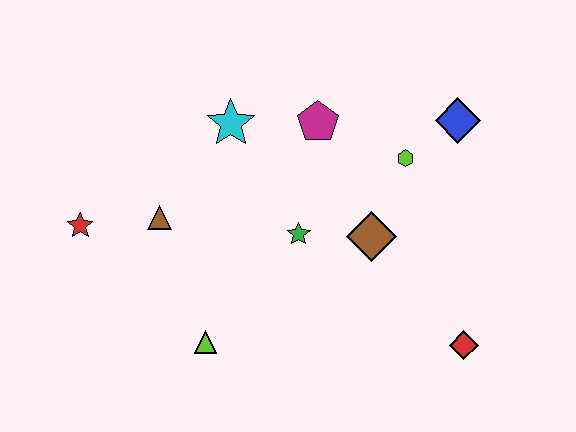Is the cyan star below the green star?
No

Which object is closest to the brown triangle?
The red star is closest to the brown triangle.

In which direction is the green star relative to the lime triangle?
The green star is above the lime triangle.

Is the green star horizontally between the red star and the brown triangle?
No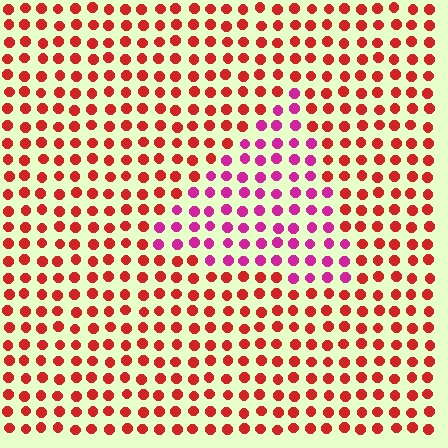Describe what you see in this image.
The image is filled with small red elements in a uniform arrangement. A triangle-shaped region is visible where the elements are tinted to a slightly different hue, forming a subtle color boundary.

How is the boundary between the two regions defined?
The boundary is defined purely by a slight shift in hue (about 43 degrees). Spacing, size, and orientation are identical on both sides.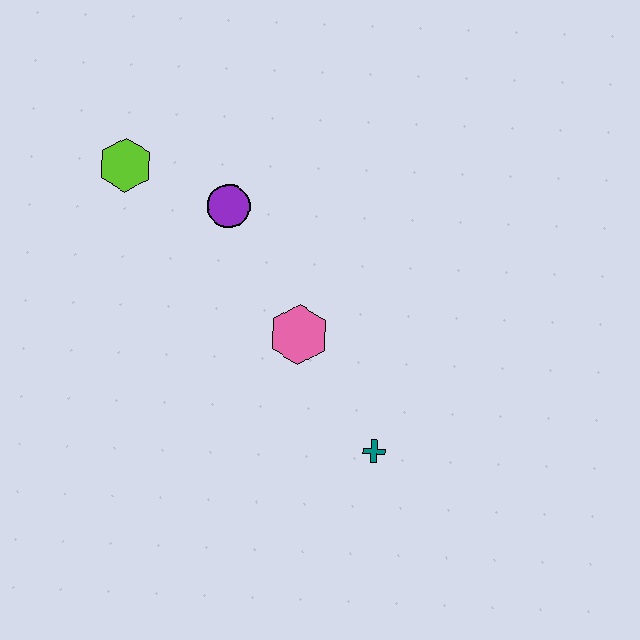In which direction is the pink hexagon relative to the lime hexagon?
The pink hexagon is to the right of the lime hexagon.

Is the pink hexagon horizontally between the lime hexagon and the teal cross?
Yes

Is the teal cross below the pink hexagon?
Yes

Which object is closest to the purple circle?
The lime hexagon is closest to the purple circle.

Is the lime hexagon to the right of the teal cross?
No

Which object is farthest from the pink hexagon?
The lime hexagon is farthest from the pink hexagon.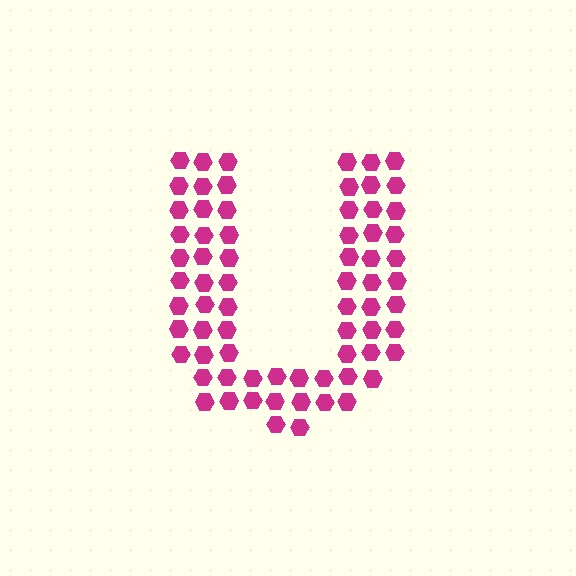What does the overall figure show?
The overall figure shows the letter U.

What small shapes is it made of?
It is made of small hexagons.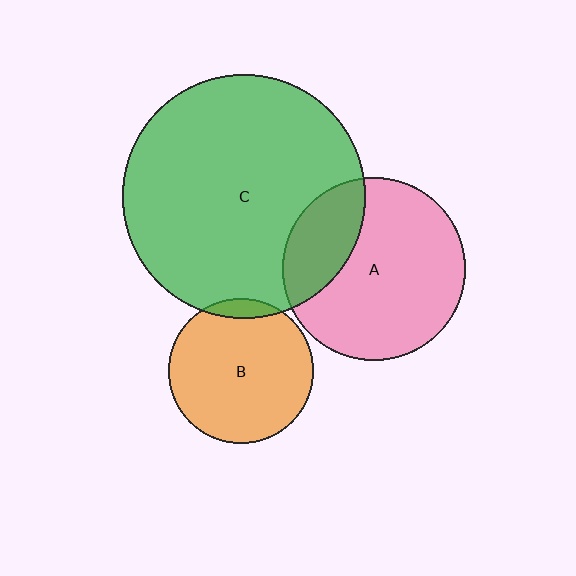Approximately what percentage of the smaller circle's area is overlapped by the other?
Approximately 5%.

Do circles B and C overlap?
Yes.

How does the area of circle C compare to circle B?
Approximately 2.8 times.